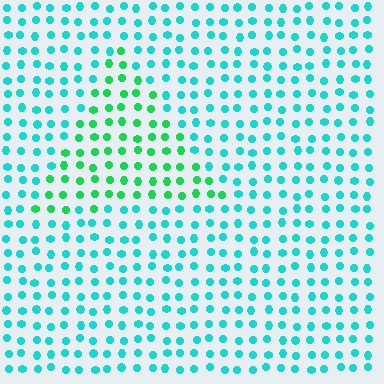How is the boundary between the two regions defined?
The boundary is defined purely by a slight shift in hue (about 39 degrees). Spacing, size, and orientation are identical on both sides.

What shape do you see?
I see a triangle.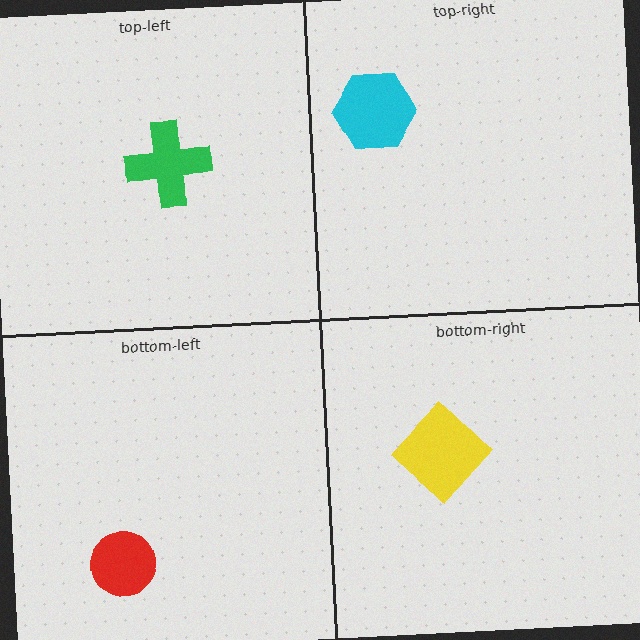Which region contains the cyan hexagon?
The top-right region.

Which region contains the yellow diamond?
The bottom-right region.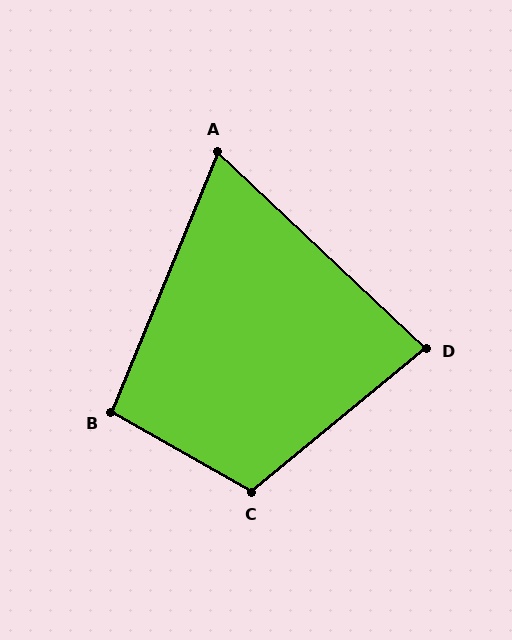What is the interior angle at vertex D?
Approximately 83 degrees (acute).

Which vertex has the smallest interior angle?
A, at approximately 69 degrees.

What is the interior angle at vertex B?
Approximately 97 degrees (obtuse).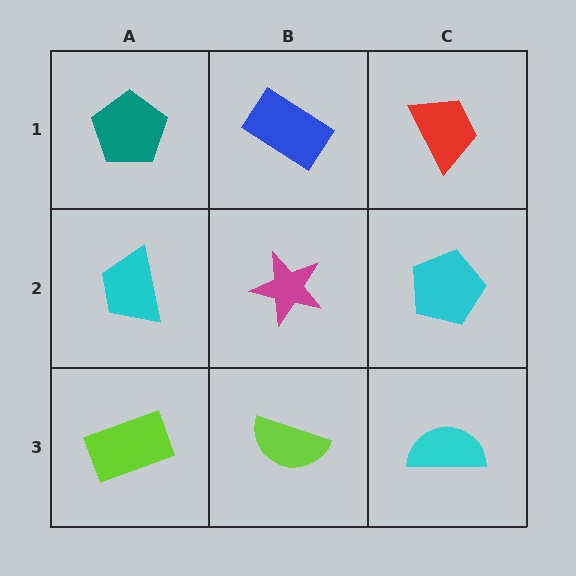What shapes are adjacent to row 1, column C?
A cyan pentagon (row 2, column C), a blue rectangle (row 1, column B).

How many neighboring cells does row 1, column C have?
2.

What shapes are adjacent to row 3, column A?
A cyan trapezoid (row 2, column A), a lime semicircle (row 3, column B).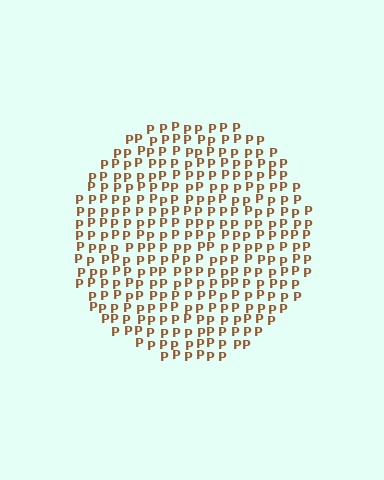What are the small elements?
The small elements are letter P's.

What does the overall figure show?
The overall figure shows a circle.